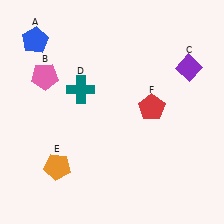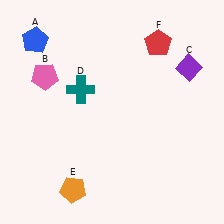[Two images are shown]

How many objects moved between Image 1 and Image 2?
2 objects moved between the two images.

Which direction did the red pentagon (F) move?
The red pentagon (F) moved up.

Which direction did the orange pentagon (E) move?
The orange pentagon (E) moved down.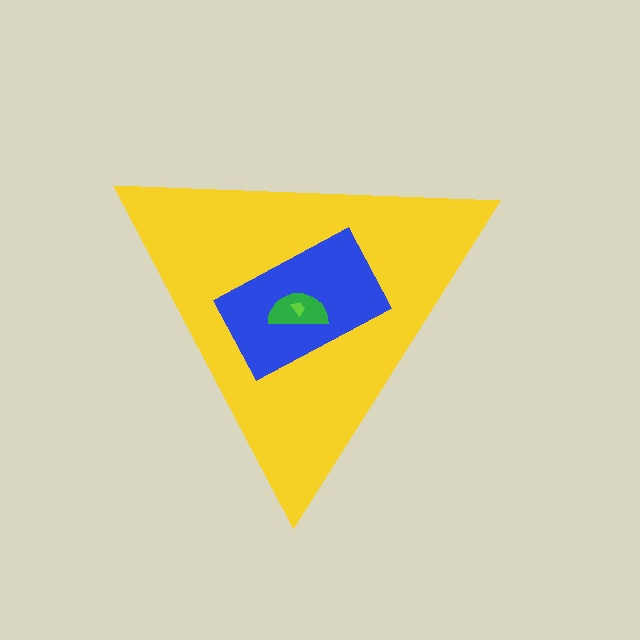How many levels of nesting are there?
4.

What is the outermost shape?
The yellow triangle.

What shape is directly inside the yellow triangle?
The blue rectangle.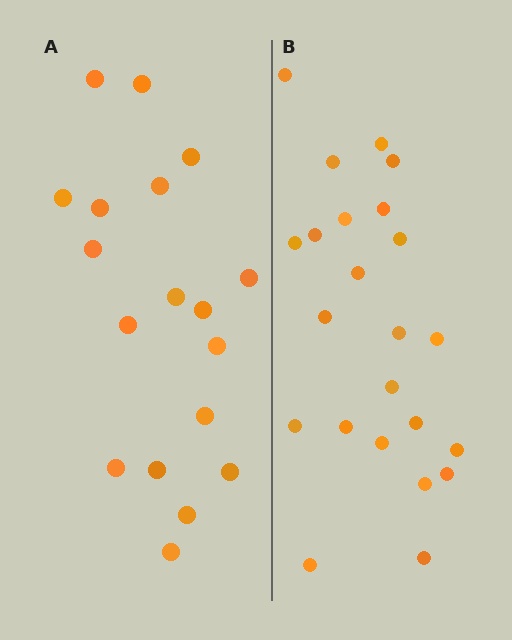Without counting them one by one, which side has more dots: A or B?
Region B (the right region) has more dots.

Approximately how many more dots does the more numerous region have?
Region B has about 5 more dots than region A.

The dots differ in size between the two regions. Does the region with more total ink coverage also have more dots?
No. Region A has more total ink coverage because its dots are larger, but region B actually contains more individual dots. Total area can be misleading — the number of items is what matters here.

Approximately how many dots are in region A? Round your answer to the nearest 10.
About 20 dots. (The exact count is 18, which rounds to 20.)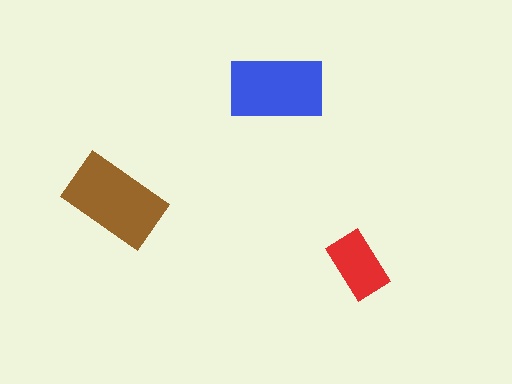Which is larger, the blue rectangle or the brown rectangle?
The brown one.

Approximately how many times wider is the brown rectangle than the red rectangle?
About 1.5 times wider.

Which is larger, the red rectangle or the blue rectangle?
The blue one.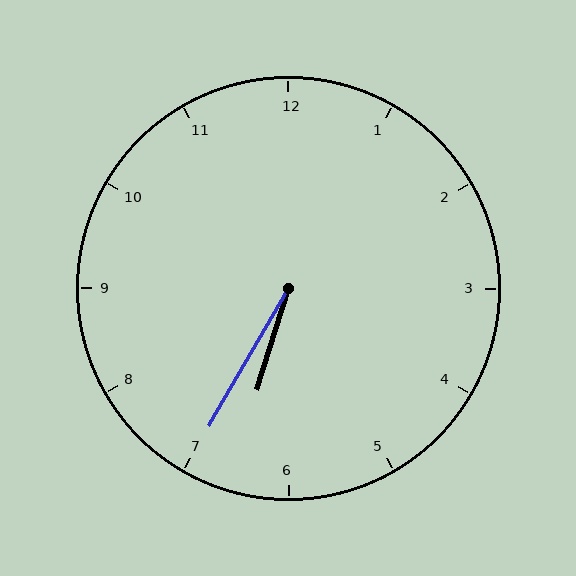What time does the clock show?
6:35.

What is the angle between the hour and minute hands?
Approximately 12 degrees.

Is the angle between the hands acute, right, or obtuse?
It is acute.